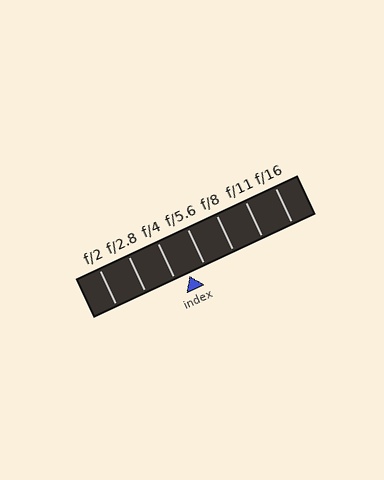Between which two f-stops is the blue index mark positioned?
The index mark is between f/4 and f/5.6.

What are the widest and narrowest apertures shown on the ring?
The widest aperture shown is f/2 and the narrowest is f/16.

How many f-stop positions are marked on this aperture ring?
There are 7 f-stop positions marked.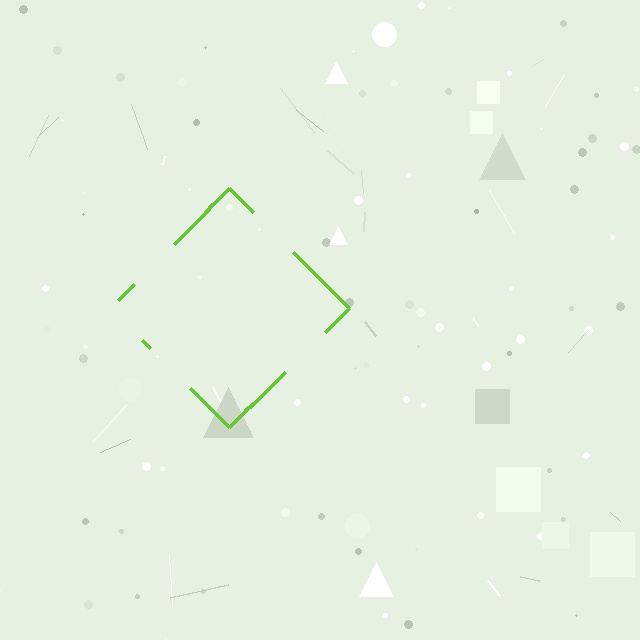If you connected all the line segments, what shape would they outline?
They would outline a diamond.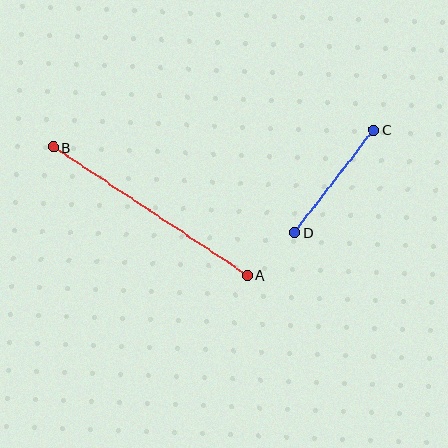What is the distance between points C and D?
The distance is approximately 130 pixels.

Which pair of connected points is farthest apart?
Points A and B are farthest apart.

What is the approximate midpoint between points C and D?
The midpoint is at approximately (334, 181) pixels.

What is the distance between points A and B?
The distance is approximately 233 pixels.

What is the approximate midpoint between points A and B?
The midpoint is at approximately (150, 211) pixels.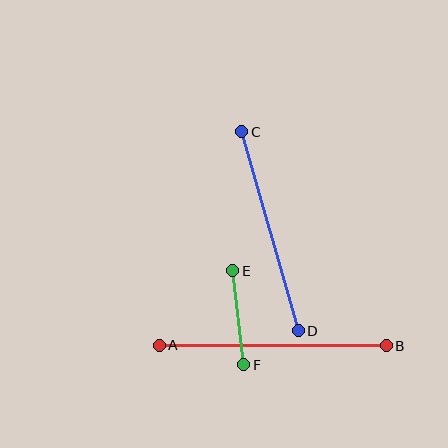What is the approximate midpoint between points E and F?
The midpoint is at approximately (238, 318) pixels.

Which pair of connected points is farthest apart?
Points A and B are farthest apart.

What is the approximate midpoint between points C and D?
The midpoint is at approximately (270, 231) pixels.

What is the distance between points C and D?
The distance is approximately 207 pixels.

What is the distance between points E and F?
The distance is approximately 95 pixels.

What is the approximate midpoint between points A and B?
The midpoint is at approximately (273, 346) pixels.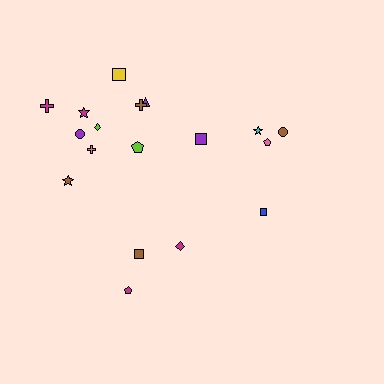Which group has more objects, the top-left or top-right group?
The top-left group.